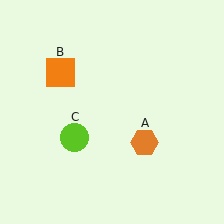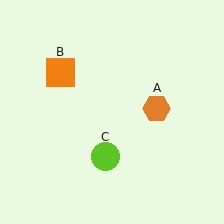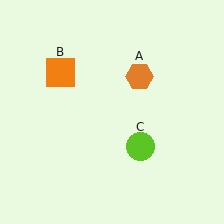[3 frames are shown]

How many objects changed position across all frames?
2 objects changed position: orange hexagon (object A), lime circle (object C).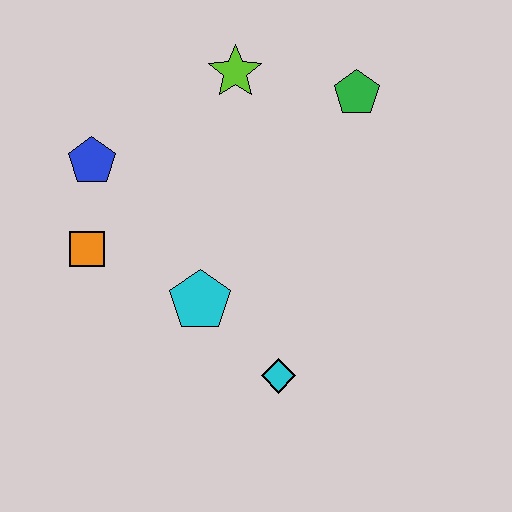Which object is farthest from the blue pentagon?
The cyan diamond is farthest from the blue pentagon.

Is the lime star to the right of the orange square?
Yes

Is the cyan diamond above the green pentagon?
No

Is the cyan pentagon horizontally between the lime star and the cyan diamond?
No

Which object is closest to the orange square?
The blue pentagon is closest to the orange square.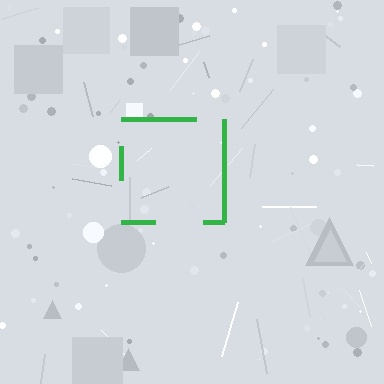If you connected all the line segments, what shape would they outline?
They would outline a square.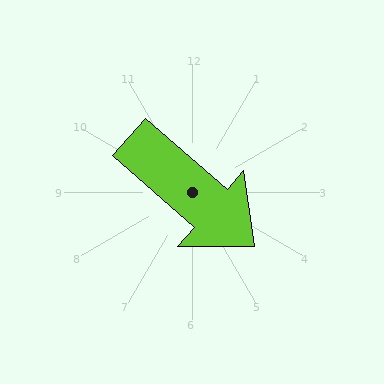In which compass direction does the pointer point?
Southeast.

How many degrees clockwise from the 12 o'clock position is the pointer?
Approximately 131 degrees.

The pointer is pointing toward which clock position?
Roughly 4 o'clock.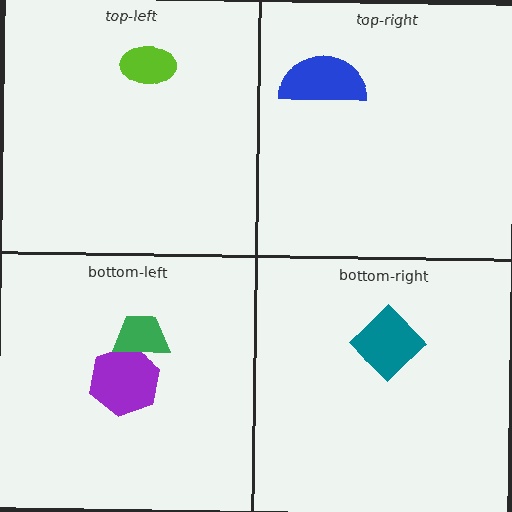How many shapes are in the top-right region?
1.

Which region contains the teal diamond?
The bottom-right region.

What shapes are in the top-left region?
The lime ellipse.